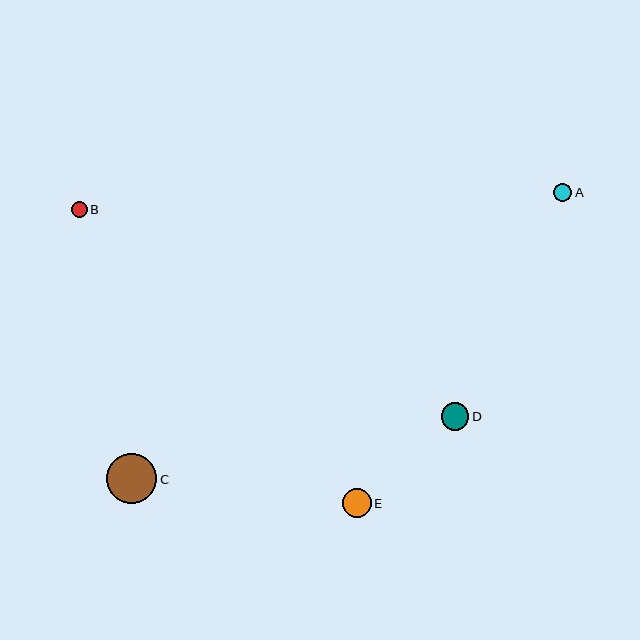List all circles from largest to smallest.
From largest to smallest: C, E, D, A, B.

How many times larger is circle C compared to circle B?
Circle C is approximately 3.2 times the size of circle B.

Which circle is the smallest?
Circle B is the smallest with a size of approximately 16 pixels.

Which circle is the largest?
Circle C is the largest with a size of approximately 50 pixels.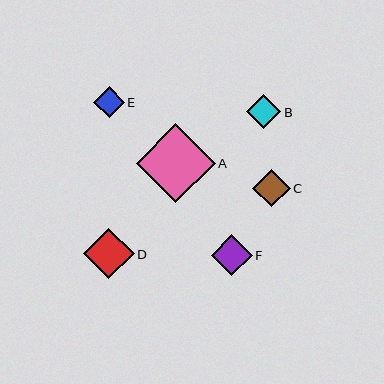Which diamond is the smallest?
Diamond E is the smallest with a size of approximately 31 pixels.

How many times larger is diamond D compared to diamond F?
Diamond D is approximately 1.2 times the size of diamond F.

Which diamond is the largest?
Diamond A is the largest with a size of approximately 79 pixels.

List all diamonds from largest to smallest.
From largest to smallest: A, D, F, C, B, E.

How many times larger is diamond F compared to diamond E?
Diamond F is approximately 1.3 times the size of diamond E.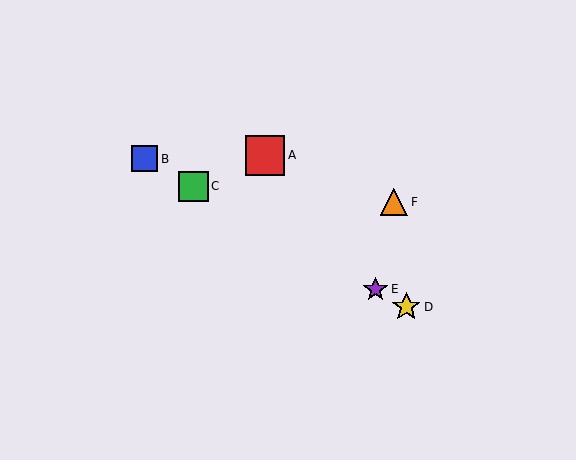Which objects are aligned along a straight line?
Objects B, C, D, E are aligned along a straight line.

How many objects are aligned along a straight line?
4 objects (B, C, D, E) are aligned along a straight line.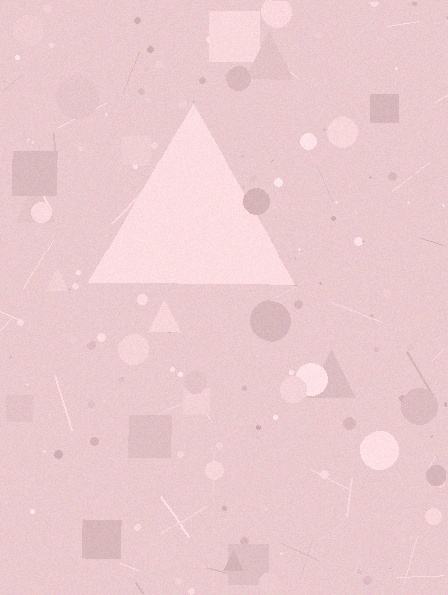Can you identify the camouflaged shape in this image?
The camouflaged shape is a triangle.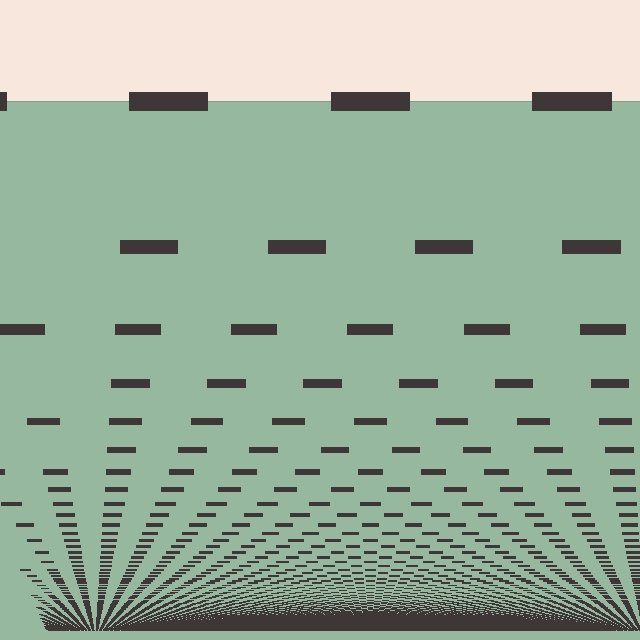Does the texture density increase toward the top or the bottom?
Density increases toward the bottom.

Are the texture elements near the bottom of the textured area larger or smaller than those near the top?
Smaller. The gradient is inverted — elements near the bottom are smaller and denser.